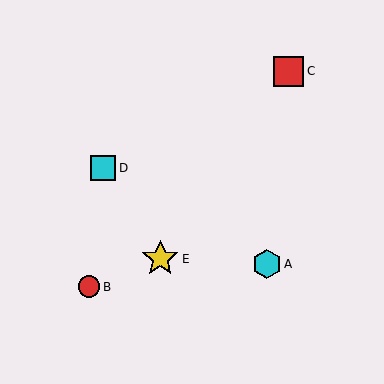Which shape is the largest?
The yellow star (labeled E) is the largest.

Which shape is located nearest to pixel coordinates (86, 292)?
The red circle (labeled B) at (89, 287) is nearest to that location.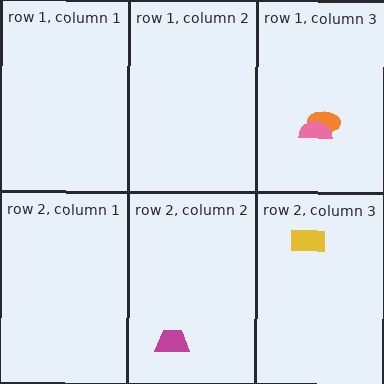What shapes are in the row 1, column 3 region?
The orange ellipse, the pink semicircle.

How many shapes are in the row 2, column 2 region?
1.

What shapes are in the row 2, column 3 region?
The yellow rectangle.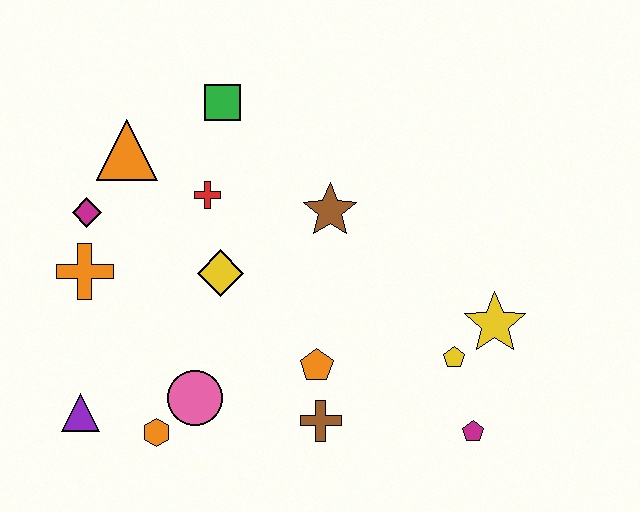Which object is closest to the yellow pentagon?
The yellow star is closest to the yellow pentagon.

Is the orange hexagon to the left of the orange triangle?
No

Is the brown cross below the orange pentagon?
Yes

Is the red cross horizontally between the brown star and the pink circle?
Yes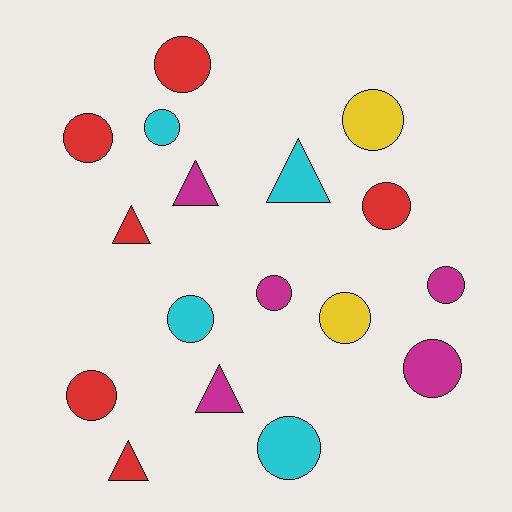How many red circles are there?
There are 4 red circles.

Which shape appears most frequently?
Circle, with 12 objects.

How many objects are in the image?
There are 17 objects.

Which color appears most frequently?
Red, with 6 objects.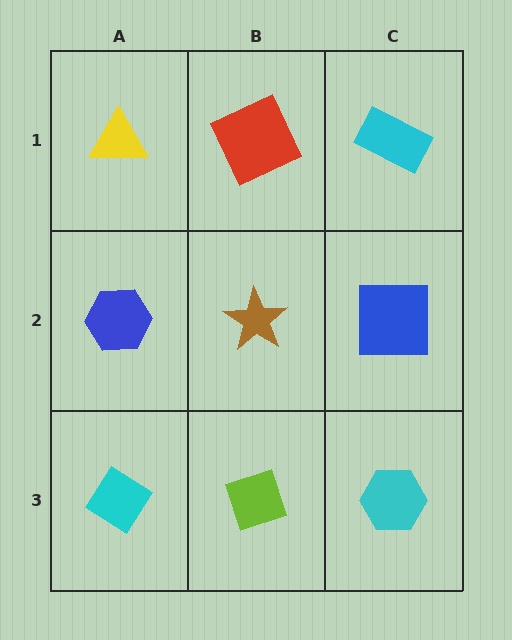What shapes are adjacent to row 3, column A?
A blue hexagon (row 2, column A), a lime diamond (row 3, column B).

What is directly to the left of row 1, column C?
A red square.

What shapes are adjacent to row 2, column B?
A red square (row 1, column B), a lime diamond (row 3, column B), a blue hexagon (row 2, column A), a blue square (row 2, column C).